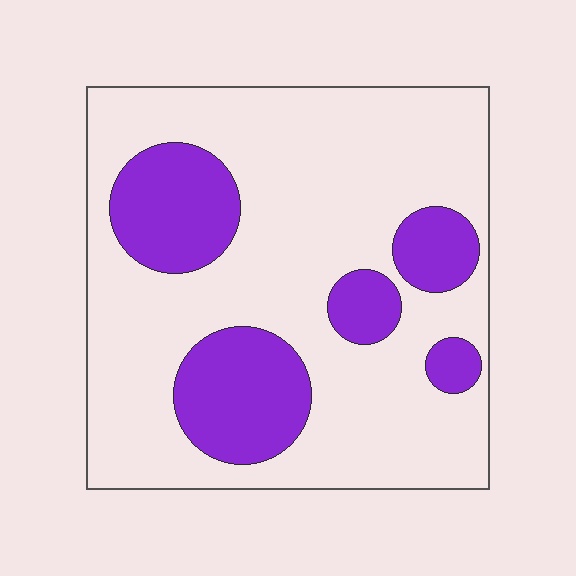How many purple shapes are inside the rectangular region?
5.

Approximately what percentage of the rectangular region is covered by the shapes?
Approximately 25%.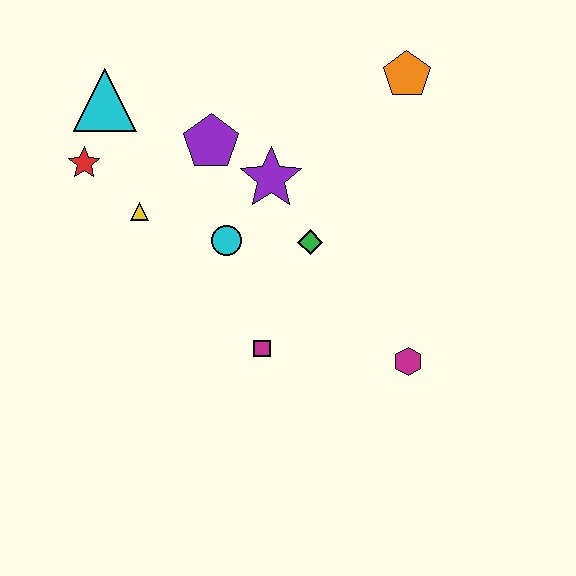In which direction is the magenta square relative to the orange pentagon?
The magenta square is below the orange pentagon.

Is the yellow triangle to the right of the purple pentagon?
No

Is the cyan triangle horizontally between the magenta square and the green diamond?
No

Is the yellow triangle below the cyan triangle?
Yes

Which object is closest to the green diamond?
The purple star is closest to the green diamond.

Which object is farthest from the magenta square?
The orange pentagon is farthest from the magenta square.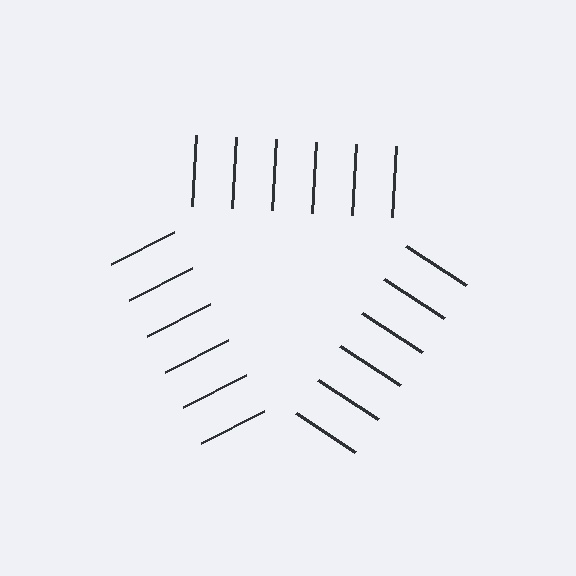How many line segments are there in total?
18 — 6 along each of the 3 edges.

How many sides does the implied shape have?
3 sides — the line-ends trace a triangle.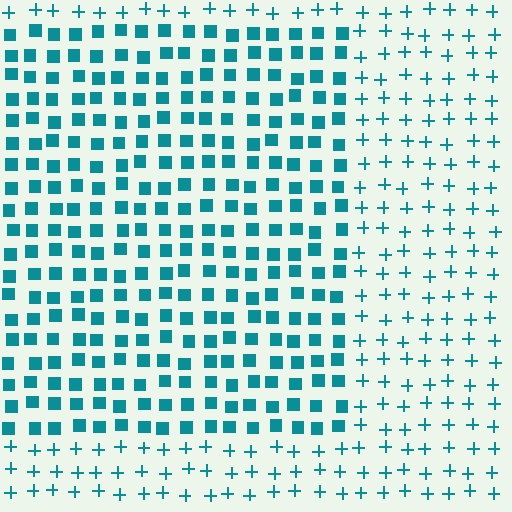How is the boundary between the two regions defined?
The boundary is defined by a change in element shape: squares inside vs. plus signs outside. All elements share the same color and spacing.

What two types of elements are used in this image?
The image uses squares inside the rectangle region and plus signs outside it.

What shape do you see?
I see a rectangle.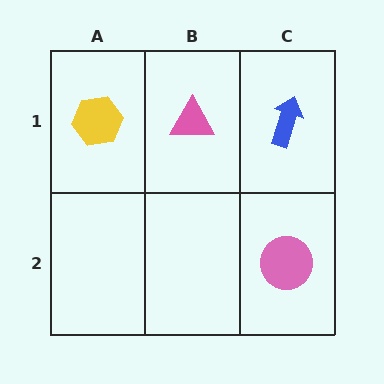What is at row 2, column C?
A pink circle.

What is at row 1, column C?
A blue arrow.